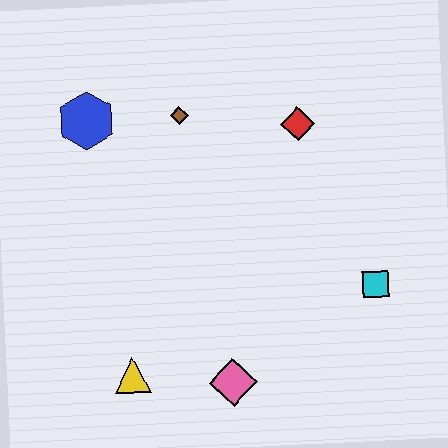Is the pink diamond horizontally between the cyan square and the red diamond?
No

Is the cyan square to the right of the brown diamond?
Yes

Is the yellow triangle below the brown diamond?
Yes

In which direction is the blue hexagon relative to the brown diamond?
The blue hexagon is to the left of the brown diamond.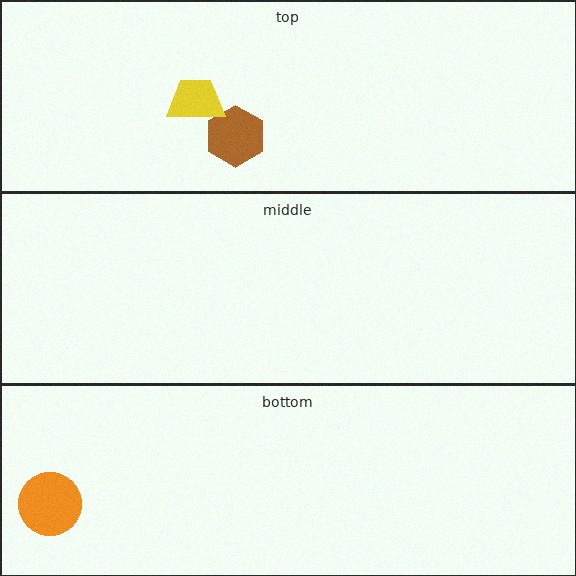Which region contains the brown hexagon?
The top region.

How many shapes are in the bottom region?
1.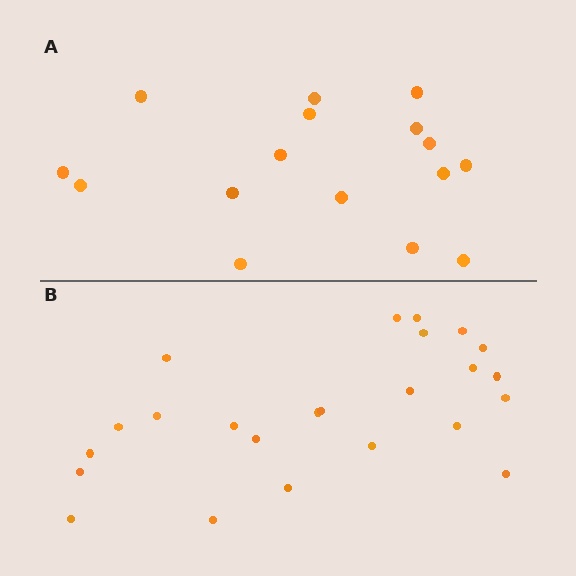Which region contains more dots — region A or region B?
Region B (the bottom region) has more dots.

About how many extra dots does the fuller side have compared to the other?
Region B has roughly 8 or so more dots than region A.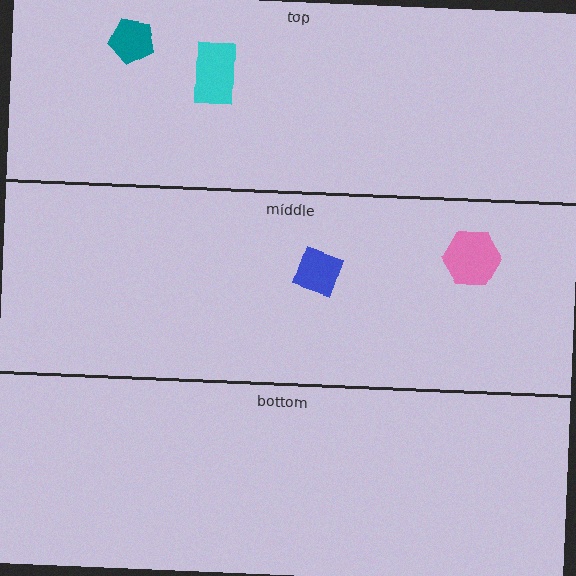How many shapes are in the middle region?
2.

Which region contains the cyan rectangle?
The top region.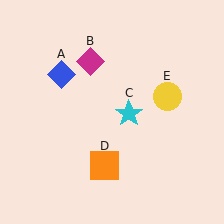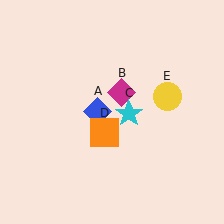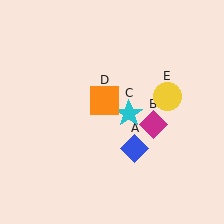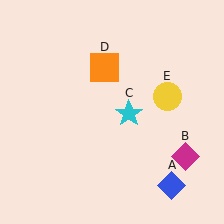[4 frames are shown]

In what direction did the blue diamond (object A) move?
The blue diamond (object A) moved down and to the right.